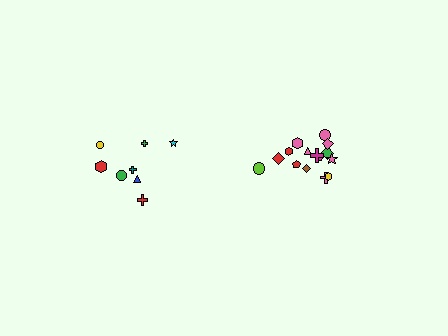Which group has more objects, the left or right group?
The right group.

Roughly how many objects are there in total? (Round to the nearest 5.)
Roughly 25 objects in total.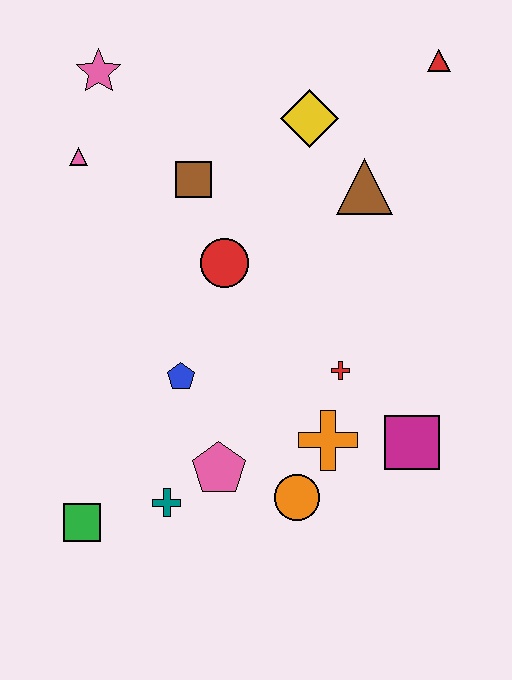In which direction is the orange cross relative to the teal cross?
The orange cross is to the right of the teal cross.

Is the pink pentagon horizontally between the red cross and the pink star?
Yes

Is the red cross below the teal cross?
No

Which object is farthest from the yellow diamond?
The green square is farthest from the yellow diamond.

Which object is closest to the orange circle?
The orange cross is closest to the orange circle.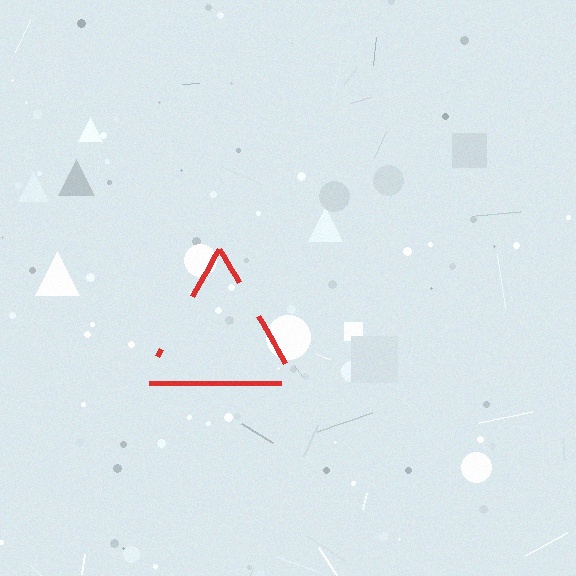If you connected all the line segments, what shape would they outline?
They would outline a triangle.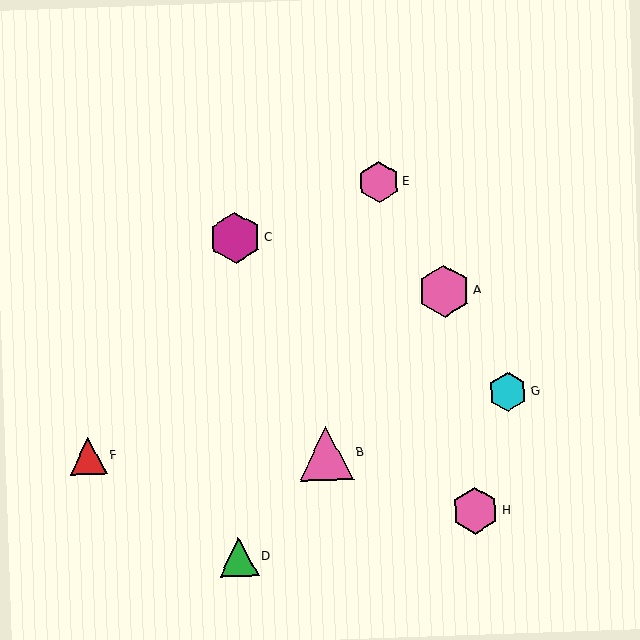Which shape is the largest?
The pink triangle (labeled B) is the largest.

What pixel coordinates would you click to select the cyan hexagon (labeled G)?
Click at (508, 392) to select the cyan hexagon G.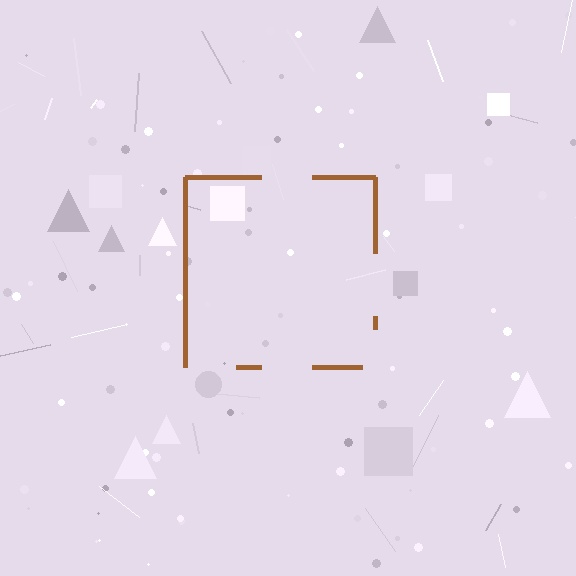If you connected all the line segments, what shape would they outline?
They would outline a square.